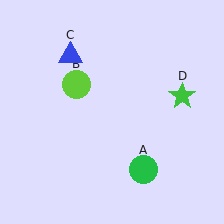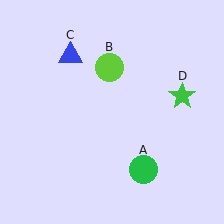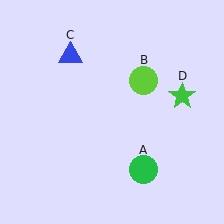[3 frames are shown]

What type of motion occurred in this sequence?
The lime circle (object B) rotated clockwise around the center of the scene.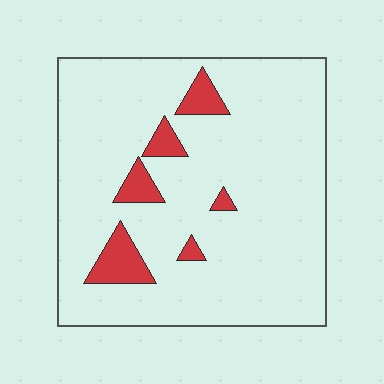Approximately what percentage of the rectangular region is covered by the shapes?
Approximately 10%.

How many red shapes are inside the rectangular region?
6.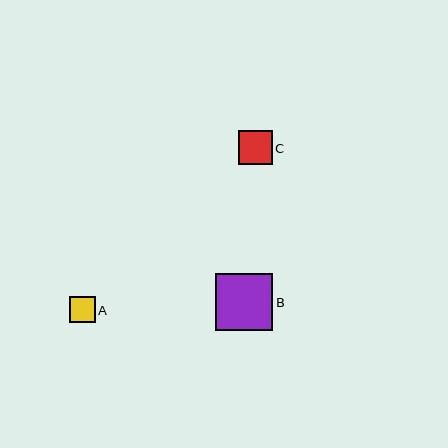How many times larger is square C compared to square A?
Square C is approximately 1.3 times the size of square A.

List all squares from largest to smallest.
From largest to smallest: B, C, A.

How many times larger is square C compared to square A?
Square C is approximately 1.3 times the size of square A.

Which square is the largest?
Square B is the largest with a size of approximately 57 pixels.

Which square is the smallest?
Square A is the smallest with a size of approximately 26 pixels.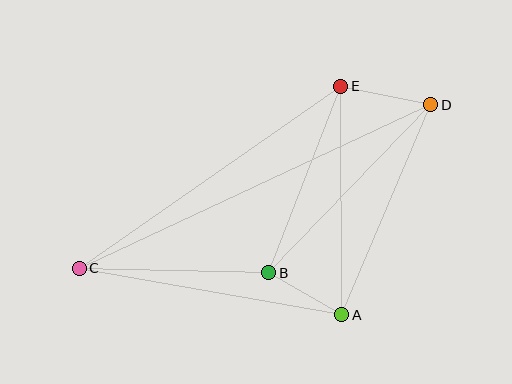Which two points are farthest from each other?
Points C and D are farthest from each other.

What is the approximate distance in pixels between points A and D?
The distance between A and D is approximately 228 pixels.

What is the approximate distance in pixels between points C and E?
The distance between C and E is approximately 319 pixels.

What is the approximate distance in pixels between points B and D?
The distance between B and D is approximately 233 pixels.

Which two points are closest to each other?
Points A and B are closest to each other.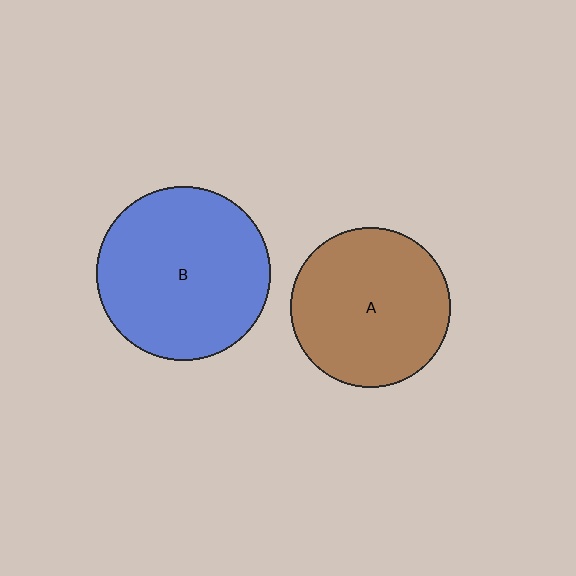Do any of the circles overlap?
No, none of the circles overlap.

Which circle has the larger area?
Circle B (blue).